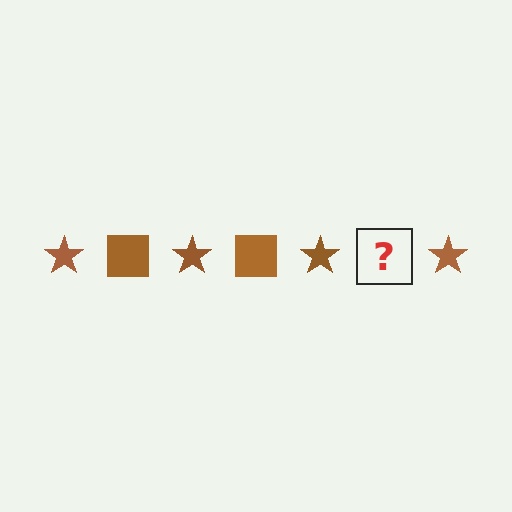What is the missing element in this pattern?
The missing element is a brown square.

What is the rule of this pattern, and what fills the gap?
The rule is that the pattern cycles through star, square shapes in brown. The gap should be filled with a brown square.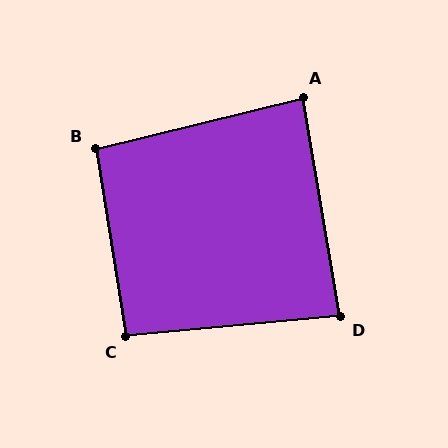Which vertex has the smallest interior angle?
D, at approximately 85 degrees.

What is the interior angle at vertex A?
Approximately 86 degrees (approximately right).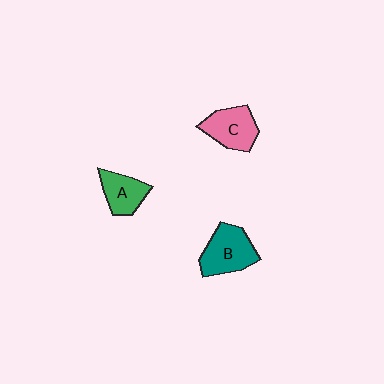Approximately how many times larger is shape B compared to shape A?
Approximately 1.4 times.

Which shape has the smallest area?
Shape A (green).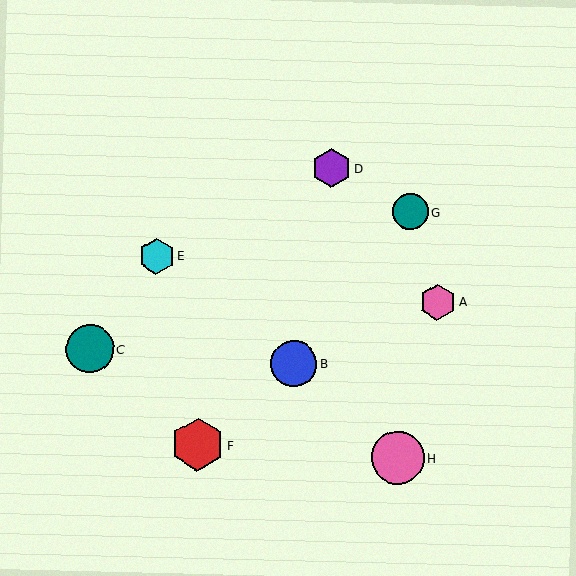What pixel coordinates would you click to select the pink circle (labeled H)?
Click at (398, 458) to select the pink circle H.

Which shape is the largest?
The red hexagon (labeled F) is the largest.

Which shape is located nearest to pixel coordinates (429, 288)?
The pink hexagon (labeled A) at (438, 302) is nearest to that location.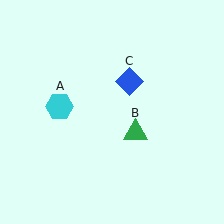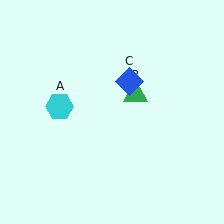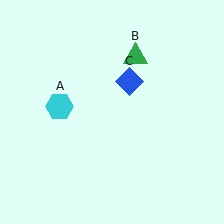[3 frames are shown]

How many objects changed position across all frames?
1 object changed position: green triangle (object B).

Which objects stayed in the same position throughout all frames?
Cyan hexagon (object A) and blue diamond (object C) remained stationary.